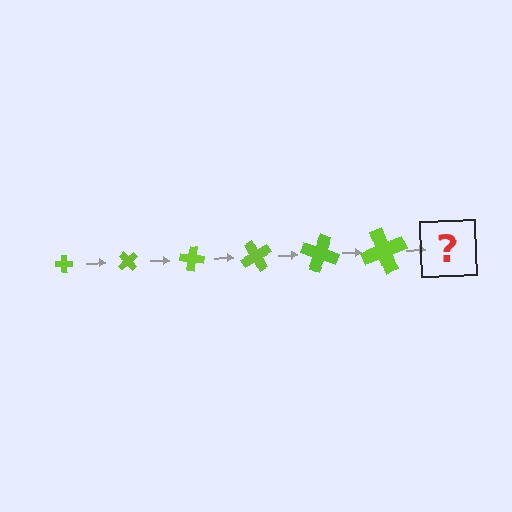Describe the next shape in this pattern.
It should be a cross, larger than the previous one and rotated 300 degrees from the start.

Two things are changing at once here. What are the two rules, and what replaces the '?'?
The two rules are that the cross grows larger each step and it rotates 50 degrees each step. The '?' should be a cross, larger than the previous one and rotated 300 degrees from the start.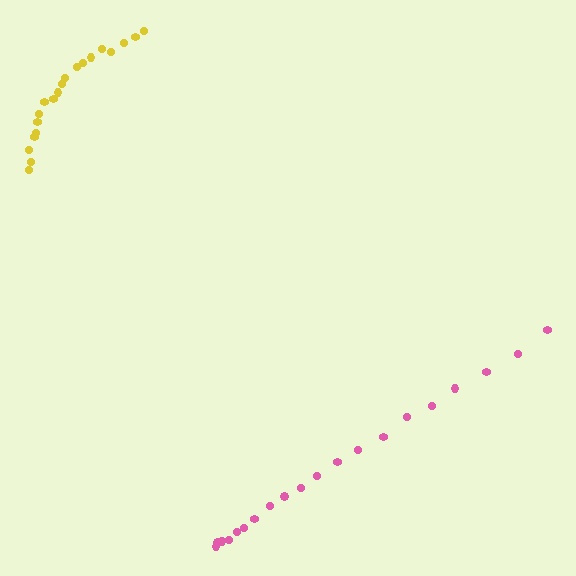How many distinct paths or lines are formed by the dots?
There are 2 distinct paths.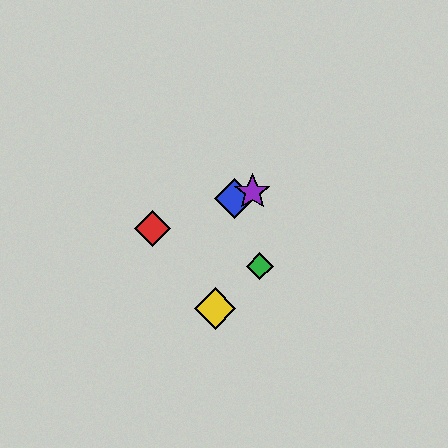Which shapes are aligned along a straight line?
The red diamond, the blue diamond, the purple star are aligned along a straight line.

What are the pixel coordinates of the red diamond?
The red diamond is at (152, 229).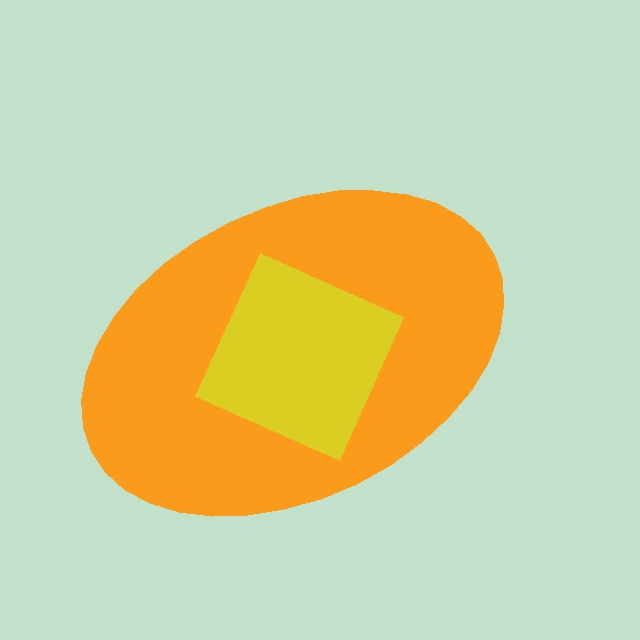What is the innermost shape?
The yellow diamond.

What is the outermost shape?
The orange ellipse.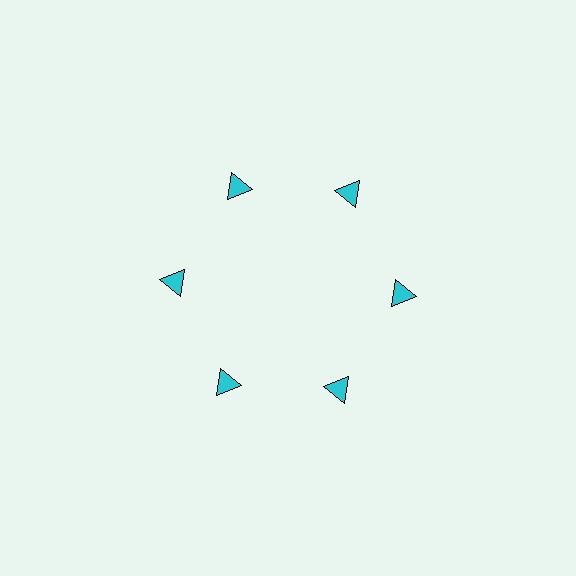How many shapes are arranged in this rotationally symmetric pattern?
There are 6 shapes, arranged in 6 groups of 1.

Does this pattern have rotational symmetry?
Yes, this pattern has 6-fold rotational symmetry. It looks the same after rotating 60 degrees around the center.